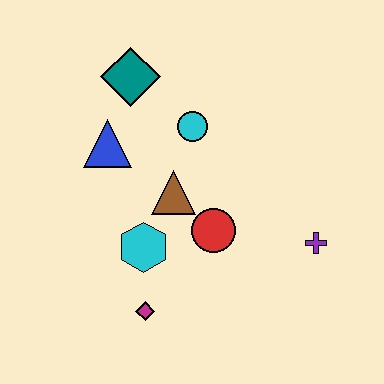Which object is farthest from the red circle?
The teal diamond is farthest from the red circle.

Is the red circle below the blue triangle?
Yes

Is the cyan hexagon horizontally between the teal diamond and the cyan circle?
Yes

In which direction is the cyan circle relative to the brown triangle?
The cyan circle is above the brown triangle.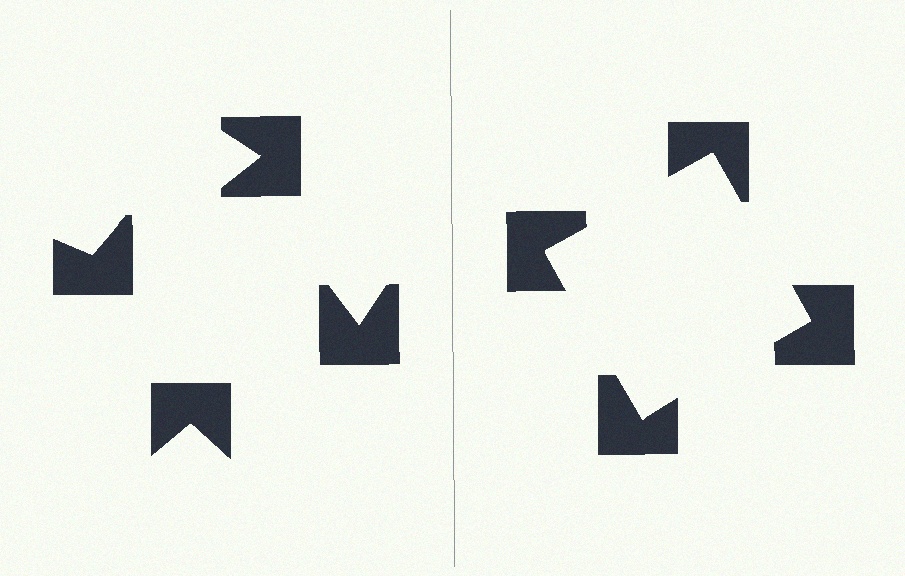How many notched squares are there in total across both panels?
8 — 4 on each side.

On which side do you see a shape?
An illusory square appears on the right side. On the left side the wedge cuts are rotated, so no coherent shape forms.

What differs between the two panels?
The notched squares are positioned identically on both sides; only the wedge orientations differ. On the right they align to a square; on the left they are misaligned.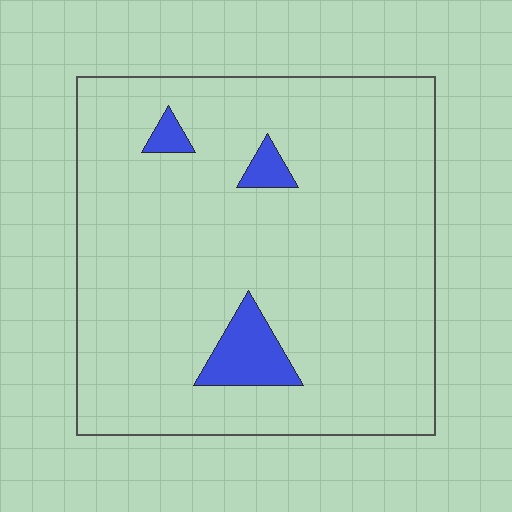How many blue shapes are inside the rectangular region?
3.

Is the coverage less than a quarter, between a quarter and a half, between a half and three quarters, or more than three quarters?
Less than a quarter.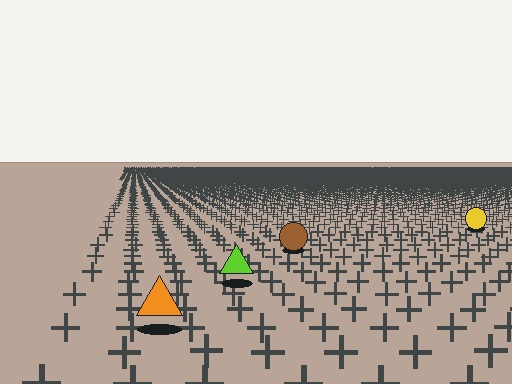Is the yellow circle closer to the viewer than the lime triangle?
No. The lime triangle is closer — you can tell from the texture gradient: the ground texture is coarser near it.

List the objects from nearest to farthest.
From nearest to farthest: the orange triangle, the lime triangle, the brown circle, the yellow circle.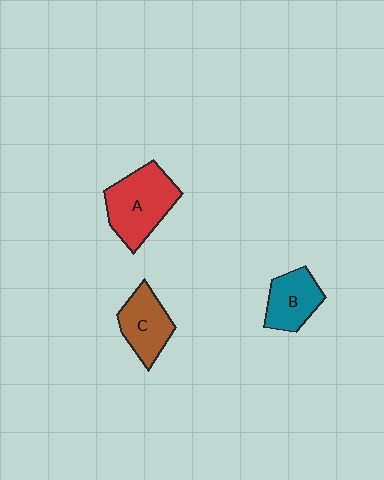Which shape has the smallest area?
Shape B (teal).